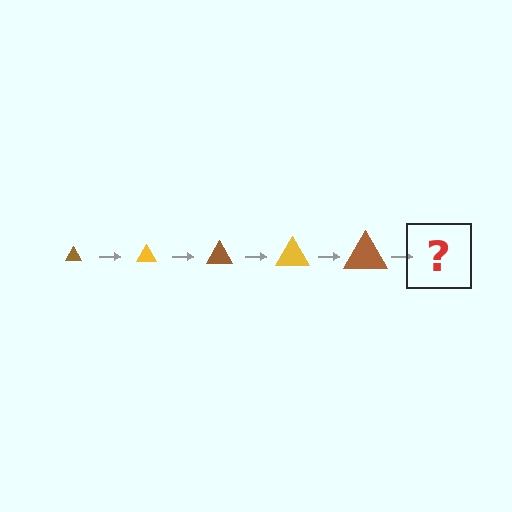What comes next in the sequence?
The next element should be a yellow triangle, larger than the previous one.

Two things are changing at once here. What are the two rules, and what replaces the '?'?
The two rules are that the triangle grows larger each step and the color cycles through brown and yellow. The '?' should be a yellow triangle, larger than the previous one.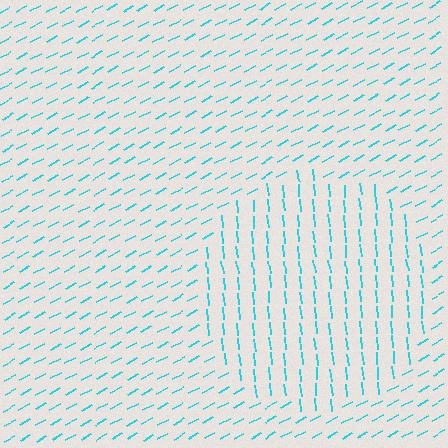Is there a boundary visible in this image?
Yes, there is a texture boundary formed by a change in line orientation.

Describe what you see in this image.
The image is filled with small cyan line segments. A circle region in the image has lines oriented differently from the surrounding lines, creating a visible texture boundary.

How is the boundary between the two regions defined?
The boundary is defined purely by a change in line orientation (approximately 68 degrees difference). All lines are the same color and thickness.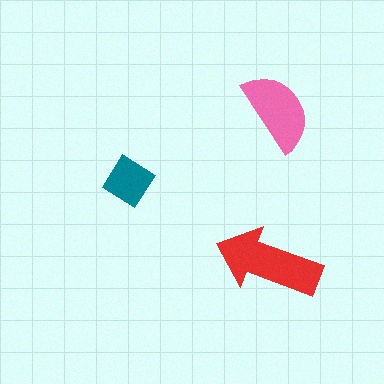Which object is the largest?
The red arrow.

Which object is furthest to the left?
The teal diamond is leftmost.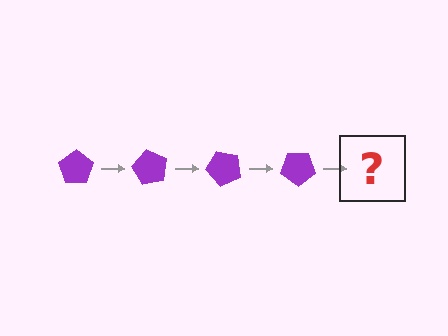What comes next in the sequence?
The next element should be a purple pentagon rotated 240 degrees.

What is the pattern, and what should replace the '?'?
The pattern is that the pentagon rotates 60 degrees each step. The '?' should be a purple pentagon rotated 240 degrees.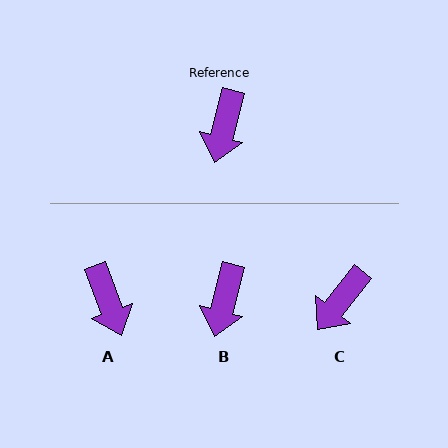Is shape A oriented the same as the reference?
No, it is off by about 35 degrees.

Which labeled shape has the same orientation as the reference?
B.